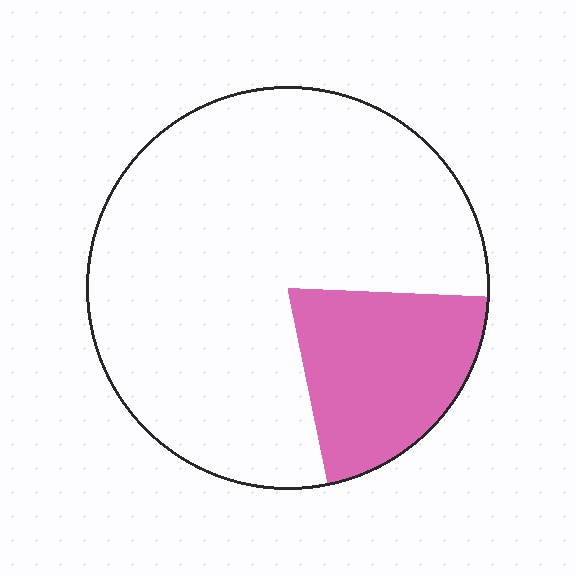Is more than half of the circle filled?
No.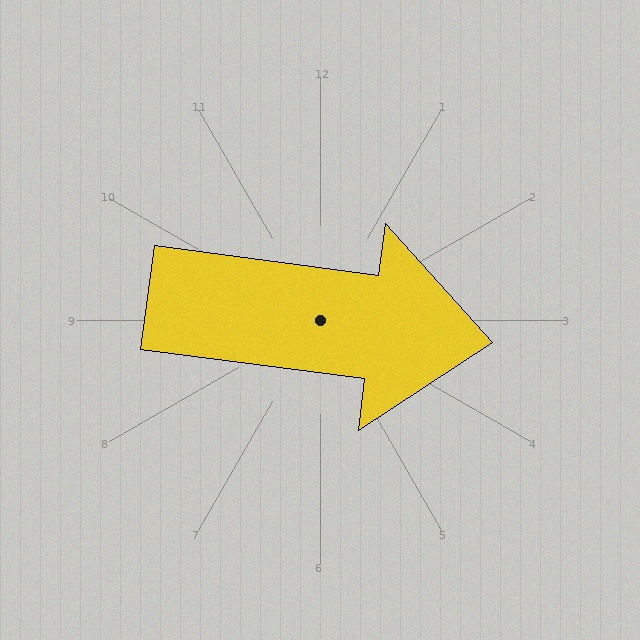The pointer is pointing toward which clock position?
Roughly 3 o'clock.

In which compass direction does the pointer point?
East.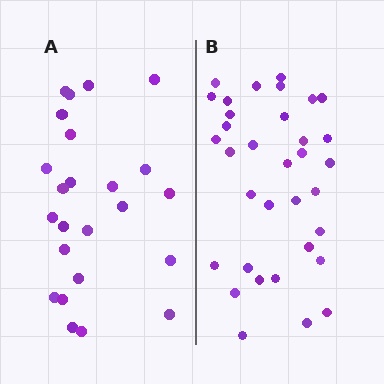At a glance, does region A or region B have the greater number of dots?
Region B (the right region) has more dots.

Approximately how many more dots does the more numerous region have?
Region B has roughly 10 or so more dots than region A.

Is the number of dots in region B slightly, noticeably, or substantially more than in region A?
Region B has noticeably more, but not dramatically so. The ratio is roughly 1.4 to 1.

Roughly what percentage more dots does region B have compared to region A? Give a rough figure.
About 40% more.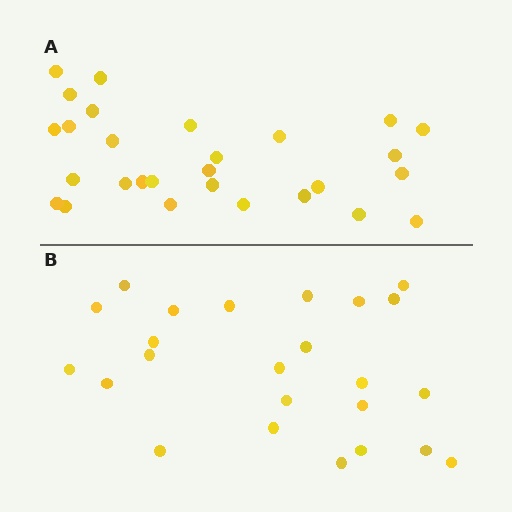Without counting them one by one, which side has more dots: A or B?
Region A (the top region) has more dots.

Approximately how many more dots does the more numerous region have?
Region A has about 4 more dots than region B.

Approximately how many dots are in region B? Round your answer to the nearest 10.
About 20 dots. (The exact count is 24, which rounds to 20.)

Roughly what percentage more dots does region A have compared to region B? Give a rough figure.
About 15% more.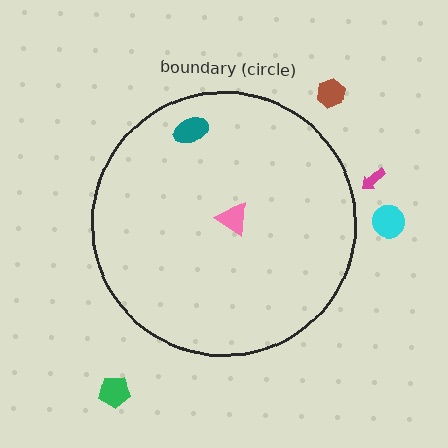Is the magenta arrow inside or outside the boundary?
Outside.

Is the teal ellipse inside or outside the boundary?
Inside.